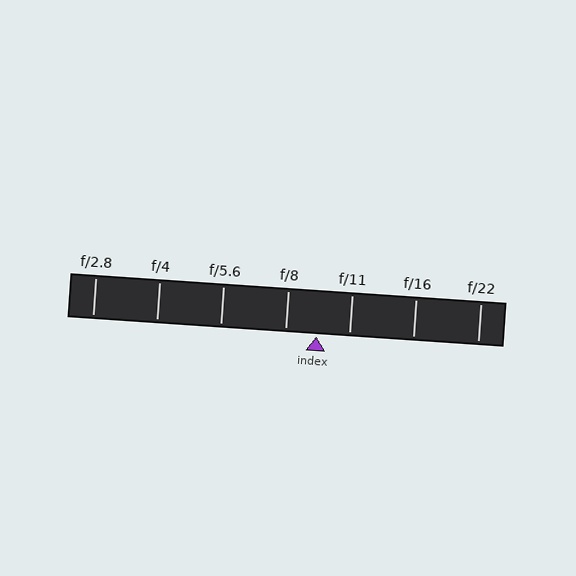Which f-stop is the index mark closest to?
The index mark is closest to f/8.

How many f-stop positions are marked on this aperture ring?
There are 7 f-stop positions marked.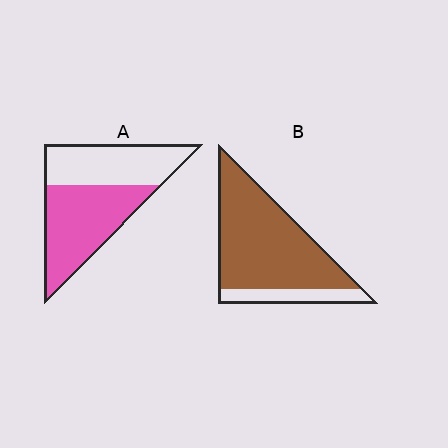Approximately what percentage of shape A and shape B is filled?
A is approximately 55% and B is approximately 80%.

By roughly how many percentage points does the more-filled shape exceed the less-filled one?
By roughly 25 percentage points (B over A).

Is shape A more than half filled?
Yes.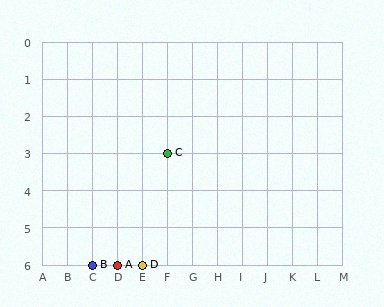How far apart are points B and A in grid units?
Points B and A are 1 column apart.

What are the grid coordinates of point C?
Point C is at grid coordinates (F, 3).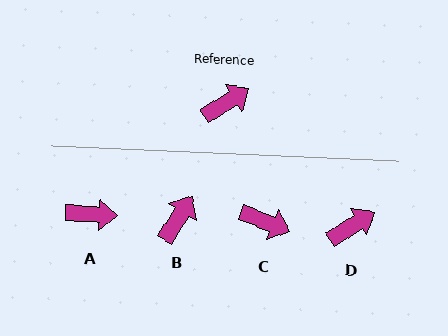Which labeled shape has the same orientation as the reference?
D.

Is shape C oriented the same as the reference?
No, it is off by about 54 degrees.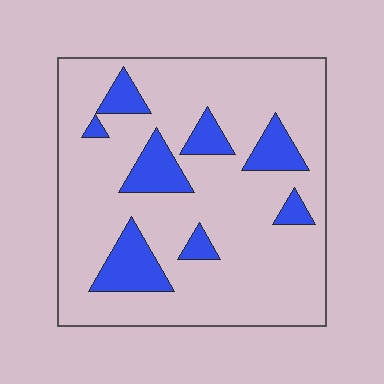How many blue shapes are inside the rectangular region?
8.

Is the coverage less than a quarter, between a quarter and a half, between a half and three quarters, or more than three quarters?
Less than a quarter.